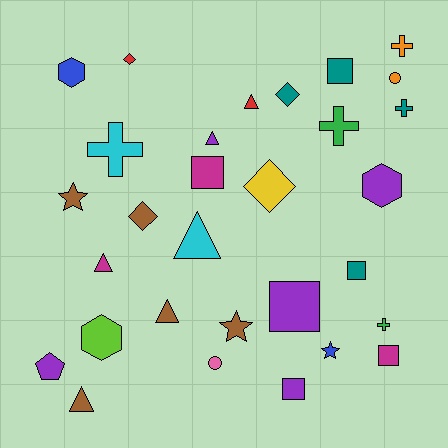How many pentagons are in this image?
There is 1 pentagon.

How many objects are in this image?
There are 30 objects.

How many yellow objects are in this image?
There is 1 yellow object.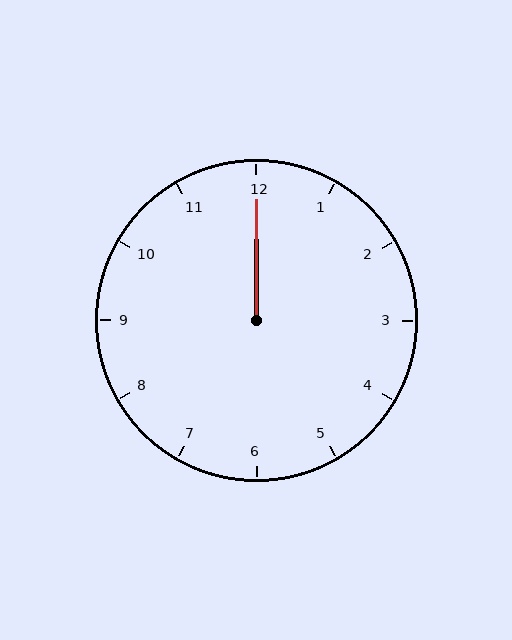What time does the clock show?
12:00.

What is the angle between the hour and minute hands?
Approximately 0 degrees.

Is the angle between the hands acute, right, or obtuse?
It is acute.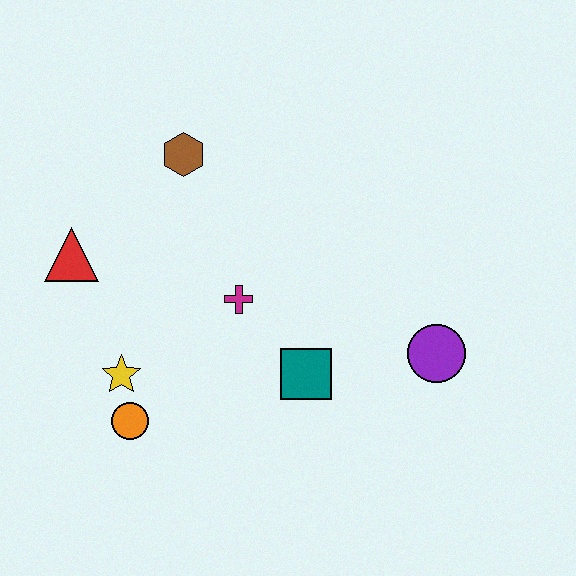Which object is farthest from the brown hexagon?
The purple circle is farthest from the brown hexagon.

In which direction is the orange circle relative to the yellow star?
The orange circle is below the yellow star.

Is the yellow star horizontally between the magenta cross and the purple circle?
No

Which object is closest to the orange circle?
The yellow star is closest to the orange circle.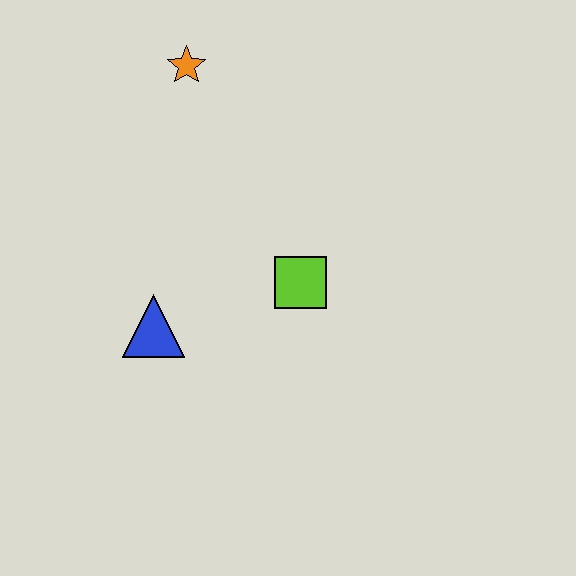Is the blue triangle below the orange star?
Yes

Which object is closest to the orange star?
The lime square is closest to the orange star.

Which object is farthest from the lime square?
The orange star is farthest from the lime square.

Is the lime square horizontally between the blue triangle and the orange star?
No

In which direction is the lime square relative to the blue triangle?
The lime square is to the right of the blue triangle.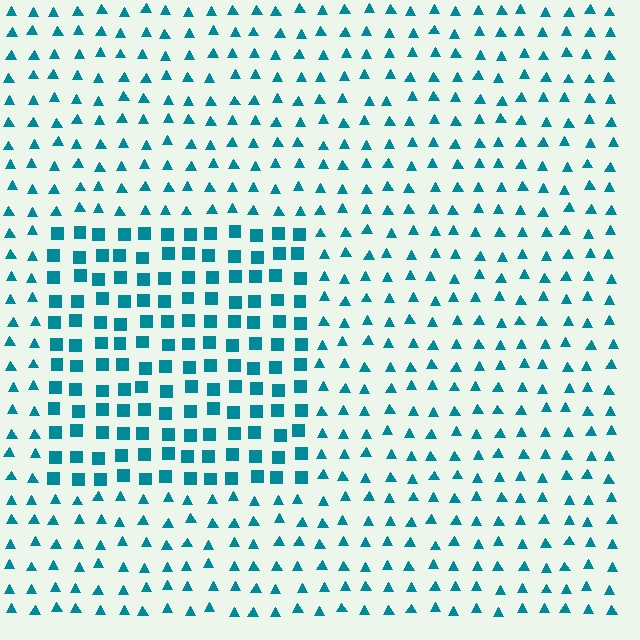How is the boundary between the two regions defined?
The boundary is defined by a change in element shape: squares inside vs. triangles outside. All elements share the same color and spacing.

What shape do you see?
I see a rectangle.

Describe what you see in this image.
The image is filled with small teal elements arranged in a uniform grid. A rectangle-shaped region contains squares, while the surrounding area contains triangles. The boundary is defined purely by the change in element shape.